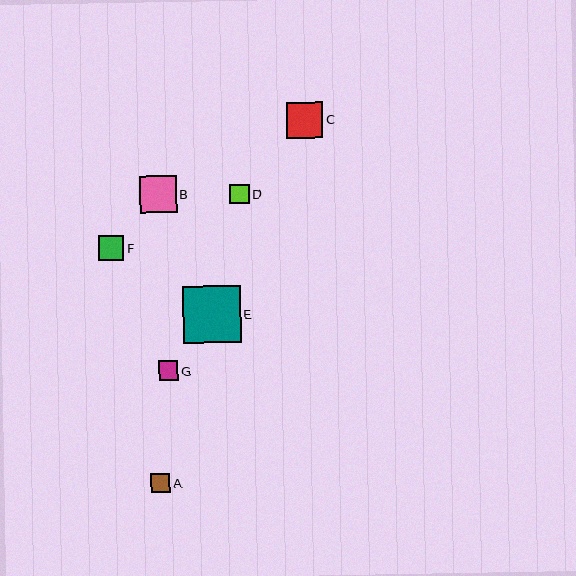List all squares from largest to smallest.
From largest to smallest: E, B, C, F, G, D, A.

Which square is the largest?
Square E is the largest with a size of approximately 57 pixels.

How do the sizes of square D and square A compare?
Square D and square A are approximately the same size.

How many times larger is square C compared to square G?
Square C is approximately 1.8 times the size of square G.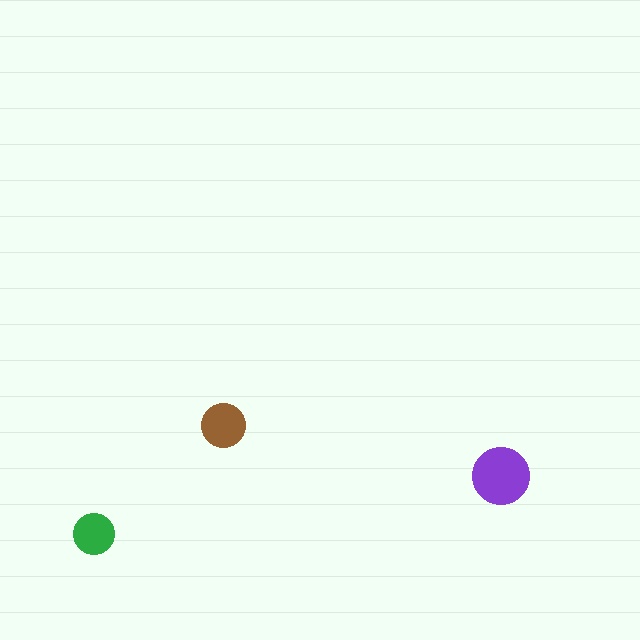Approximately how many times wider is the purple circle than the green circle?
About 1.5 times wider.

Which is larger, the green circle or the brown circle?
The brown one.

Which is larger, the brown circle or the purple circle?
The purple one.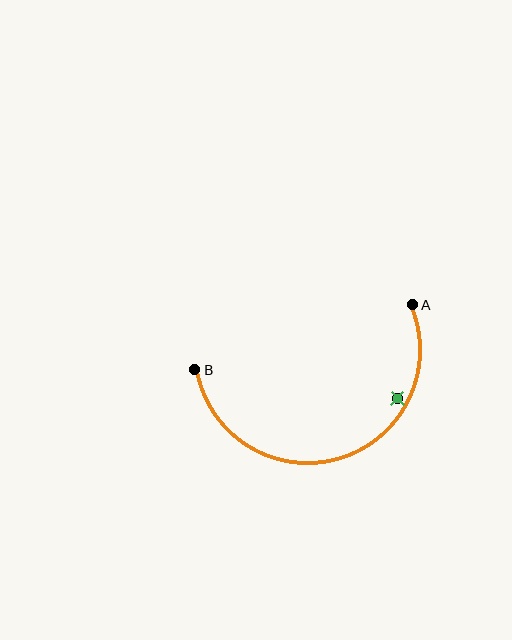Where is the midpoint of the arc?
The arc midpoint is the point on the curve farthest from the straight line joining A and B. It sits below that line.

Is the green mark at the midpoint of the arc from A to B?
No — the green mark does not lie on the arc at all. It sits slightly inside the curve.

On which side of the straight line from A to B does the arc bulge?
The arc bulges below the straight line connecting A and B.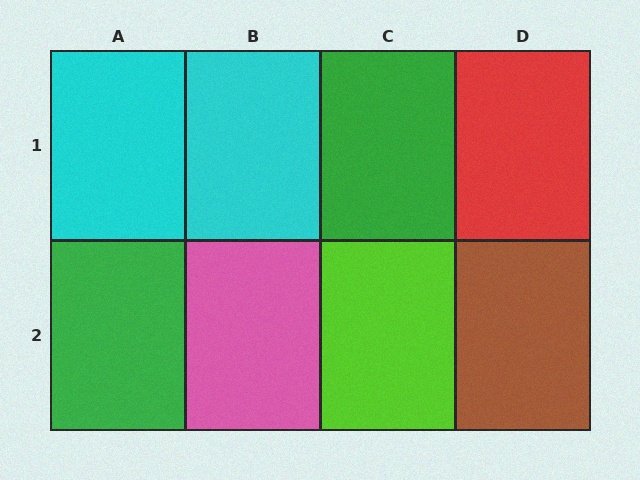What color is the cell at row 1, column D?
Red.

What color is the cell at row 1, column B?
Cyan.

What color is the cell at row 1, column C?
Green.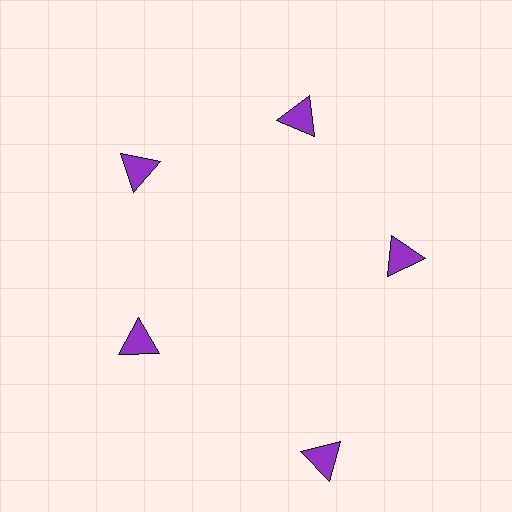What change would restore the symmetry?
The symmetry would be restored by moving it inward, back onto the ring so that all 5 triangles sit at equal angles and equal distance from the center.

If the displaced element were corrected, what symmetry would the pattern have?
It would have 5-fold rotational symmetry — the pattern would map onto itself every 72 degrees.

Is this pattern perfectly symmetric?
No. The 5 purple triangles are arranged in a ring, but one element near the 5 o'clock position is pushed outward from the center, breaking the 5-fold rotational symmetry.